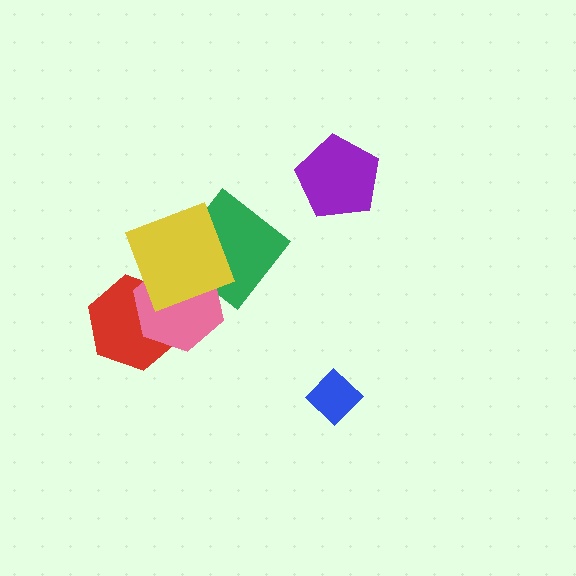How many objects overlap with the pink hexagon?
3 objects overlap with the pink hexagon.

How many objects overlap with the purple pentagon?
0 objects overlap with the purple pentagon.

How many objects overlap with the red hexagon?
2 objects overlap with the red hexagon.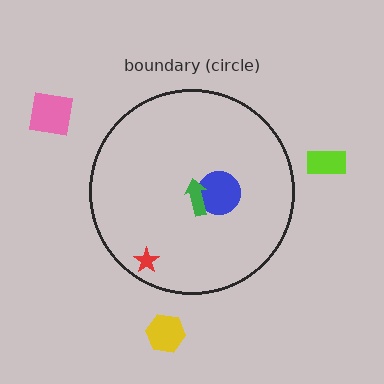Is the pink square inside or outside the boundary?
Outside.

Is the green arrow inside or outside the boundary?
Inside.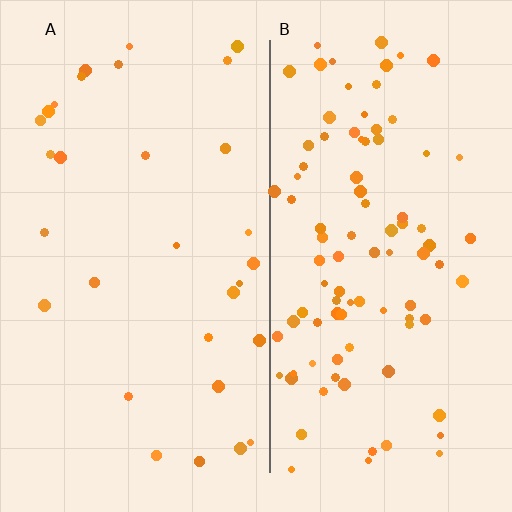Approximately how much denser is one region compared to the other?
Approximately 3.1× — region B over region A.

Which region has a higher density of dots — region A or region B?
B (the right).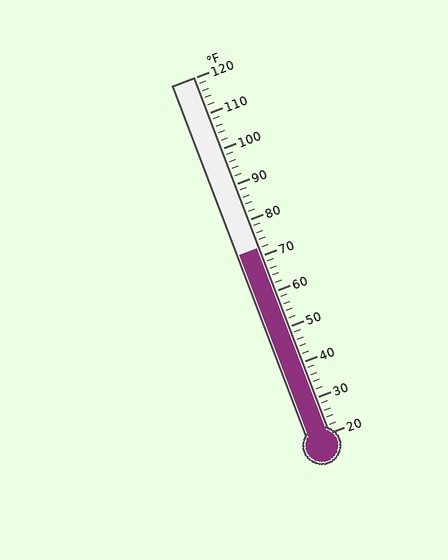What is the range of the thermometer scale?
The thermometer scale ranges from 20°F to 120°F.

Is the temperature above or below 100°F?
The temperature is below 100°F.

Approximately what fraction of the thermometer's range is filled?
The thermometer is filled to approximately 50% of its range.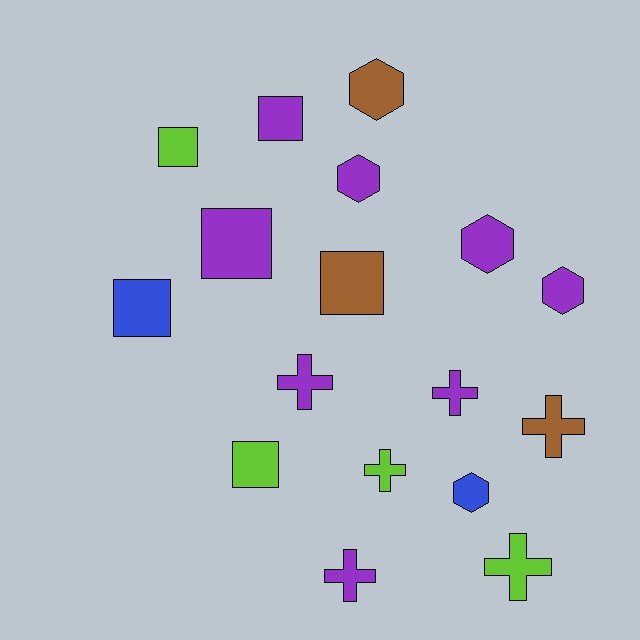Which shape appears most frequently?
Square, with 6 objects.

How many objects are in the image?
There are 17 objects.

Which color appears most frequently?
Purple, with 8 objects.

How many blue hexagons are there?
There is 1 blue hexagon.